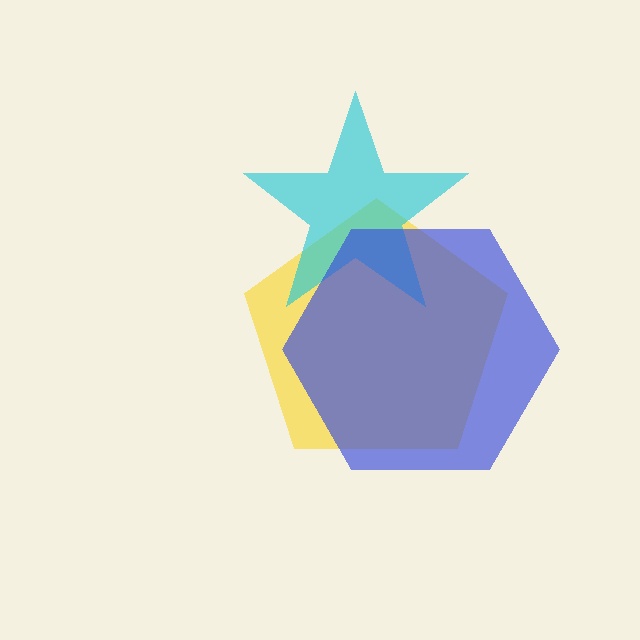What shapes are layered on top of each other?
The layered shapes are: a yellow pentagon, a cyan star, a blue hexagon.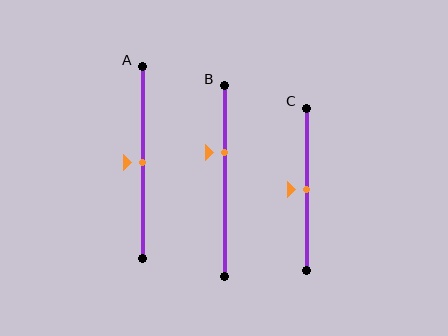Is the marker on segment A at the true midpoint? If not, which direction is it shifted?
Yes, the marker on segment A is at the true midpoint.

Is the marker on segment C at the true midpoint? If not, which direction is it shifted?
Yes, the marker on segment C is at the true midpoint.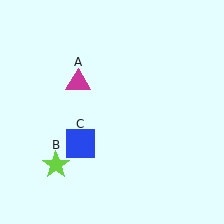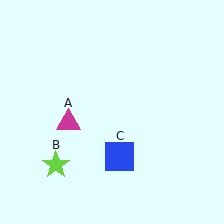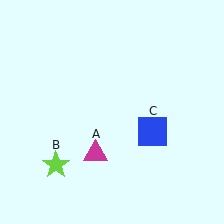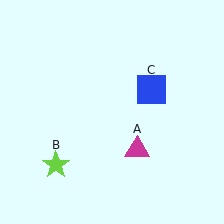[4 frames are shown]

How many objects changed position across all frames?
2 objects changed position: magenta triangle (object A), blue square (object C).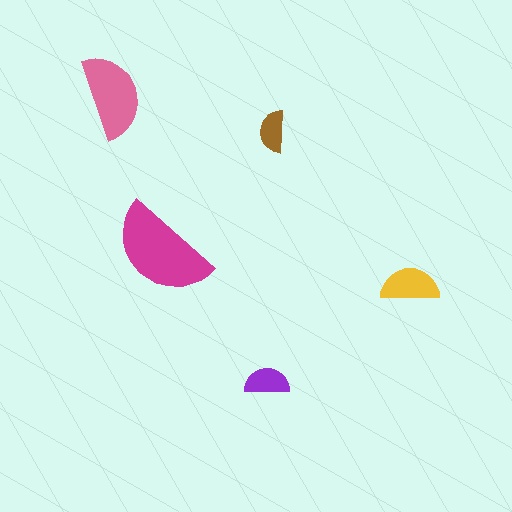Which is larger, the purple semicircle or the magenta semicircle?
The magenta one.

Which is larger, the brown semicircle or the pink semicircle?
The pink one.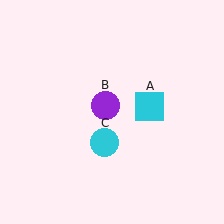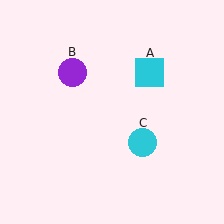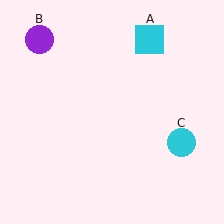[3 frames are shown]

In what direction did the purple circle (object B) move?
The purple circle (object B) moved up and to the left.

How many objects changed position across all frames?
3 objects changed position: cyan square (object A), purple circle (object B), cyan circle (object C).